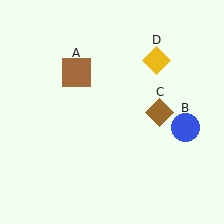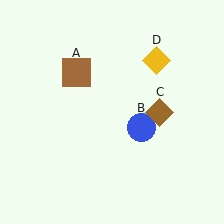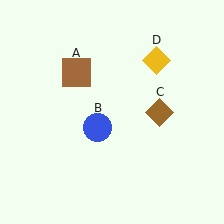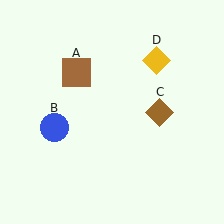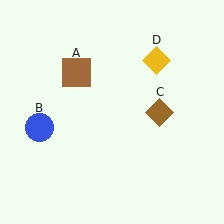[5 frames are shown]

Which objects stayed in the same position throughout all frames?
Brown square (object A) and brown diamond (object C) and yellow diamond (object D) remained stationary.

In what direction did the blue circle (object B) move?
The blue circle (object B) moved left.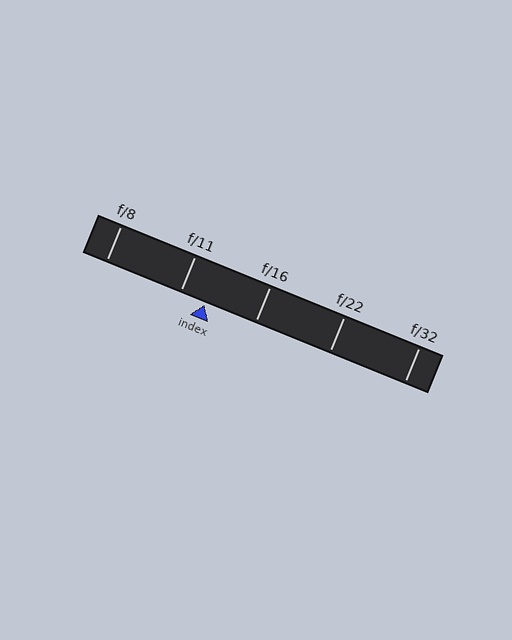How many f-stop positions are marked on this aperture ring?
There are 5 f-stop positions marked.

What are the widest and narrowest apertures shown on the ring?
The widest aperture shown is f/8 and the narrowest is f/32.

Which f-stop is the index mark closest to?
The index mark is closest to f/11.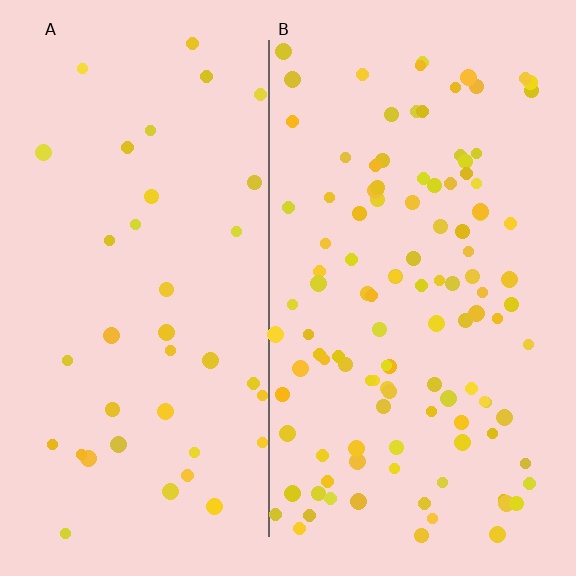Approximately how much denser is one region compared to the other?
Approximately 3.0× — region B over region A.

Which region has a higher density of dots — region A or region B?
B (the right).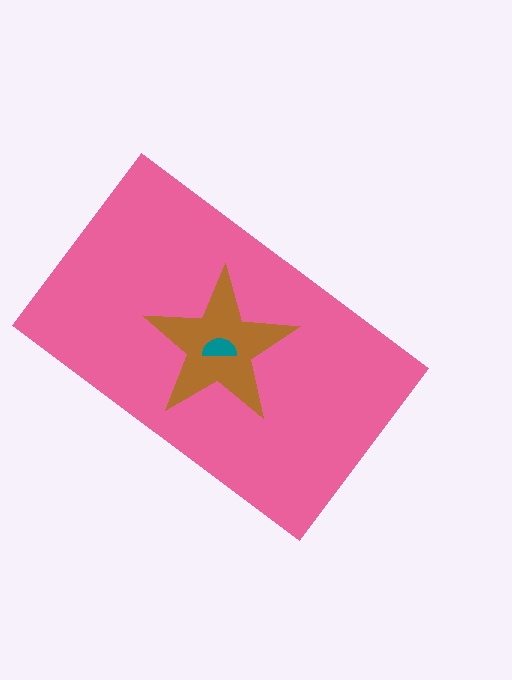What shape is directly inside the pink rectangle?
The brown star.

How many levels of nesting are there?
3.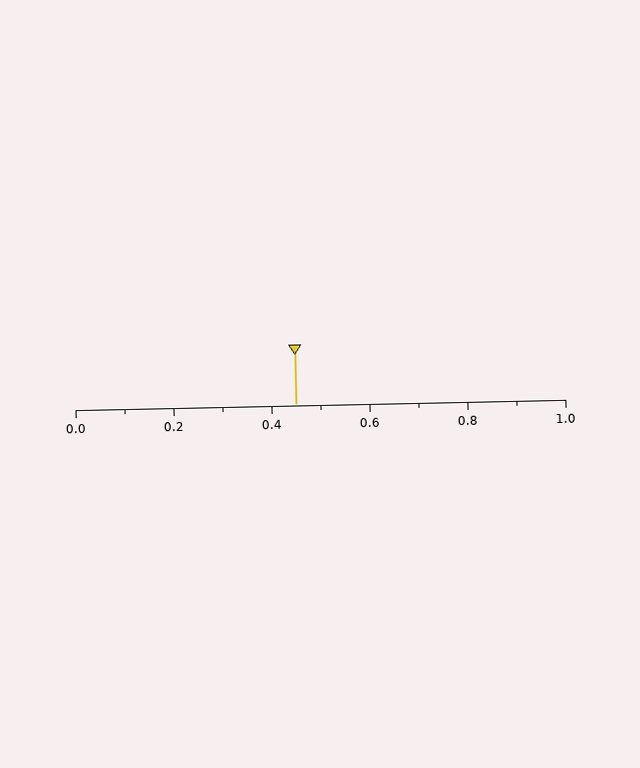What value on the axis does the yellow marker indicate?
The marker indicates approximately 0.45.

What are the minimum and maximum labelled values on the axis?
The axis runs from 0.0 to 1.0.